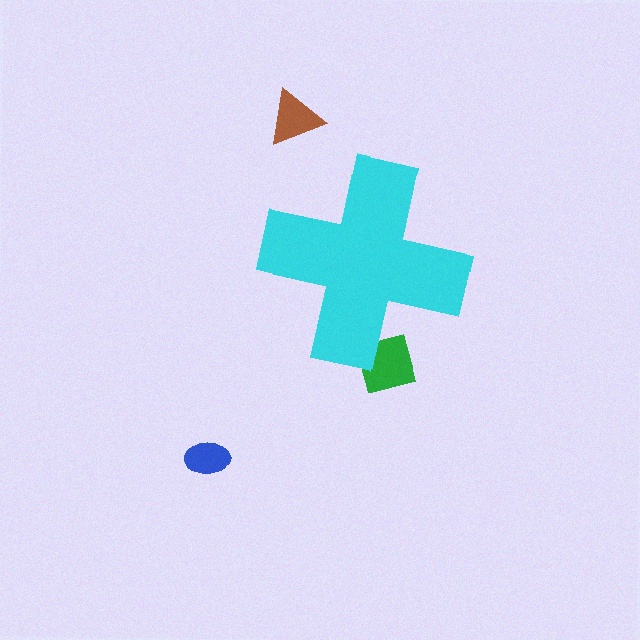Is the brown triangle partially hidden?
No, the brown triangle is fully visible.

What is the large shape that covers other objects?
A cyan cross.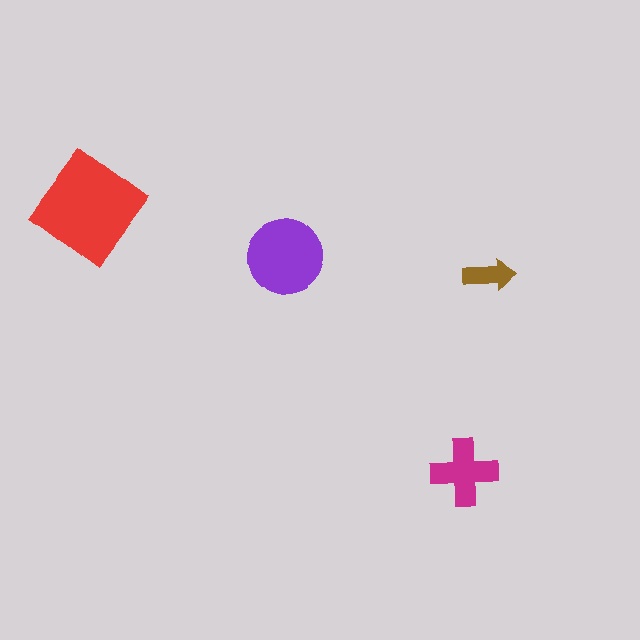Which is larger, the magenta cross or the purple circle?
The purple circle.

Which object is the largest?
The red diamond.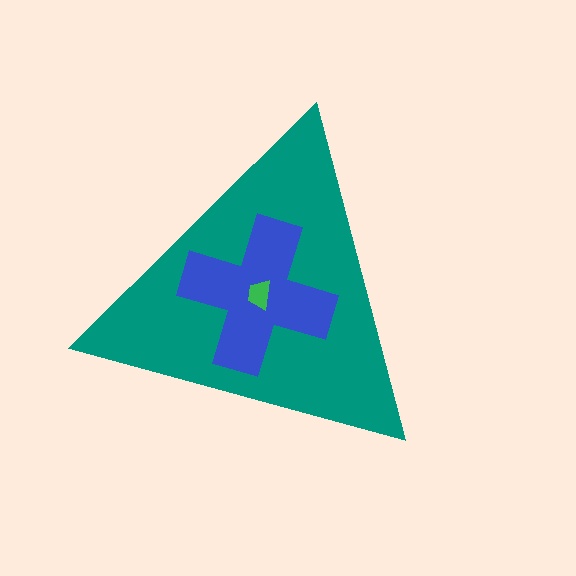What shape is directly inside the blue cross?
The green trapezoid.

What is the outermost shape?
The teal triangle.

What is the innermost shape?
The green trapezoid.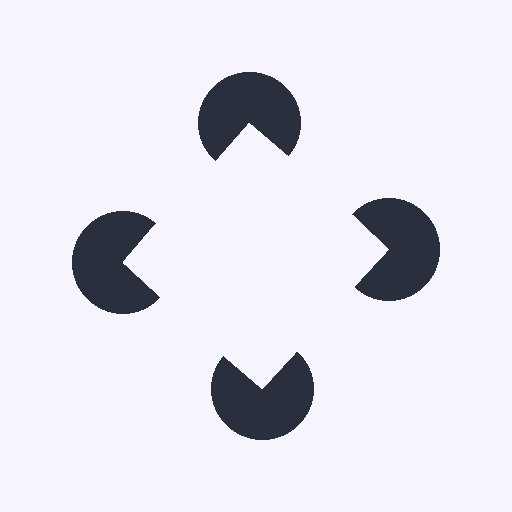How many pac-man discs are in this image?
There are 4 — one at each vertex of the illusory square.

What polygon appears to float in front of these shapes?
An illusory square — its edges are inferred from the aligned wedge cuts in the pac-man discs, not physically drawn.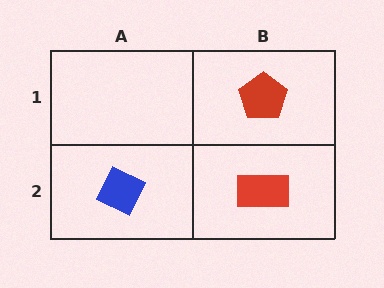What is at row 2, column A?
A blue diamond.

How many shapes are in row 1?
1 shape.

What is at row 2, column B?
A red rectangle.